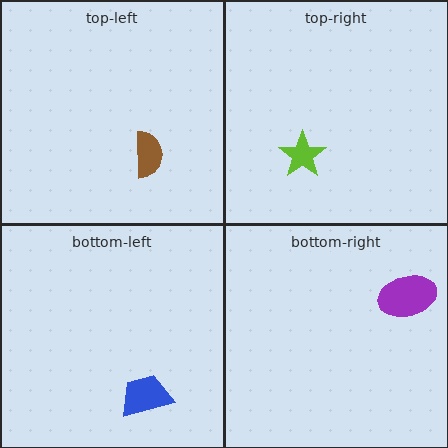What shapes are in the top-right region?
The lime star.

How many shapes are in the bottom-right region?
1.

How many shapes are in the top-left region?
1.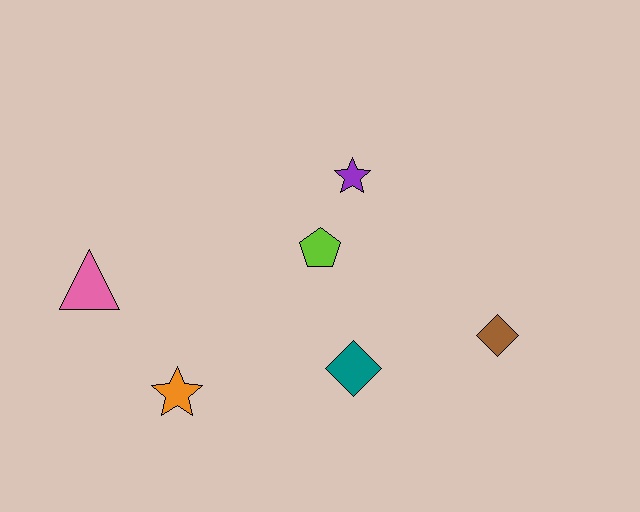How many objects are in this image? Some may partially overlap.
There are 6 objects.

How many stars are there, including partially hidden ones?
There are 2 stars.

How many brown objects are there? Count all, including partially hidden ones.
There is 1 brown object.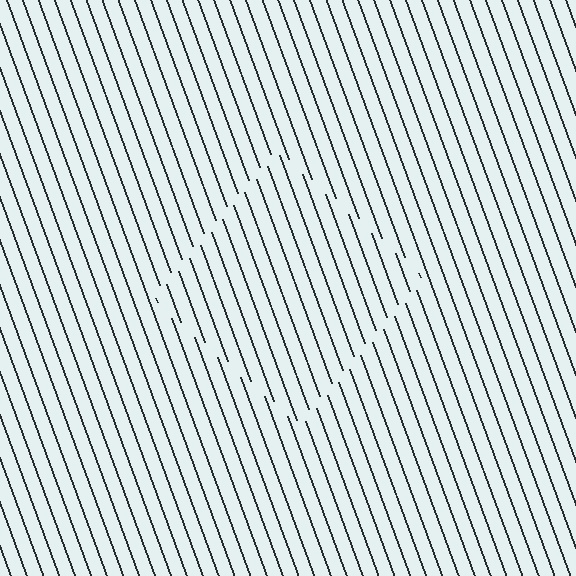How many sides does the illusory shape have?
4 sides — the line-ends trace a square.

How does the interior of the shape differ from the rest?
The interior of the shape contains the same grating, shifted by half a period — the contour is defined by the phase discontinuity where line-ends from the inner and outer gratings abut.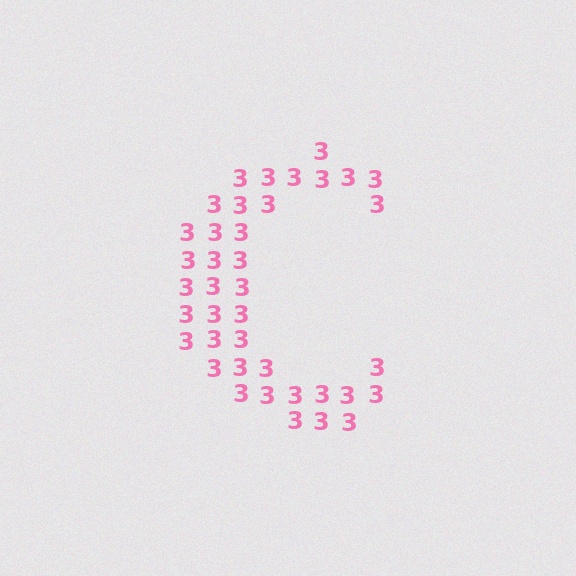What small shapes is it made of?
It is made of small digit 3's.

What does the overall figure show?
The overall figure shows the letter C.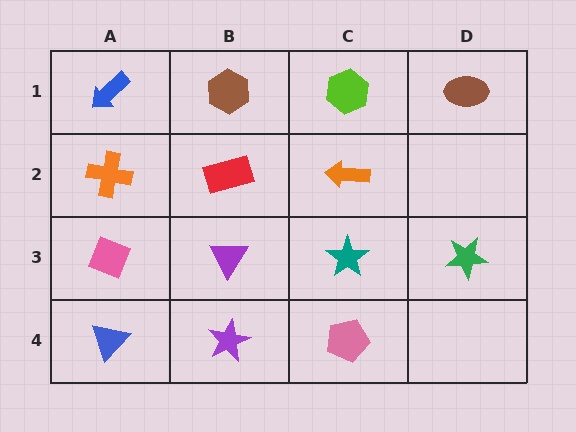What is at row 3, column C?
A teal star.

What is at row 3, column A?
A pink diamond.